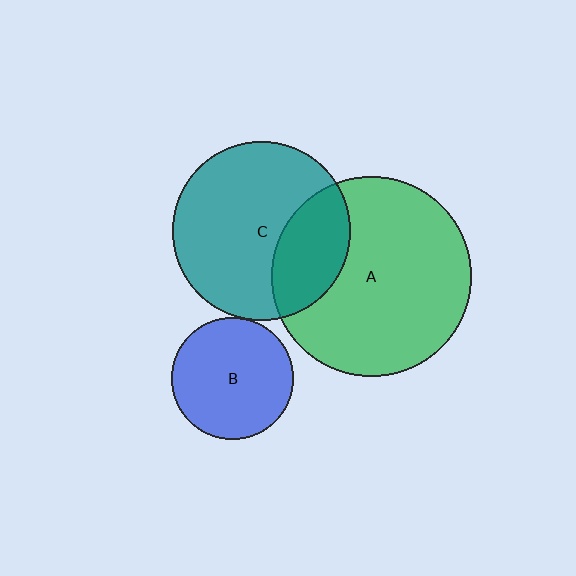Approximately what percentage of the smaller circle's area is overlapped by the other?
Approximately 5%.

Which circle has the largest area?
Circle A (green).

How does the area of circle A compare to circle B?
Approximately 2.7 times.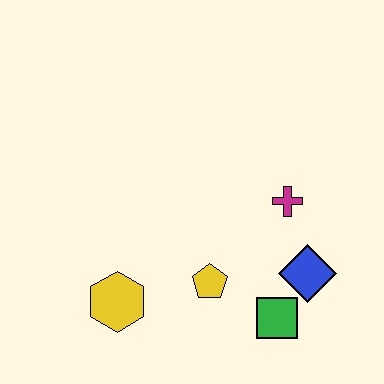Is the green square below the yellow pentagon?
Yes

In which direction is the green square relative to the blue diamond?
The green square is below the blue diamond.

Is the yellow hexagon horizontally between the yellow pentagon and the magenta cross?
No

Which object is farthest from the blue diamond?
The yellow hexagon is farthest from the blue diamond.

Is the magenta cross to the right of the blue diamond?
No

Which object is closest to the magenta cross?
The blue diamond is closest to the magenta cross.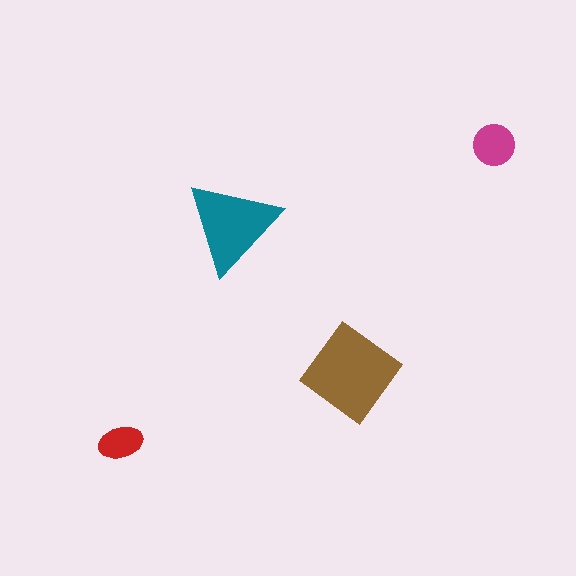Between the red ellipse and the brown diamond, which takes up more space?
The brown diamond.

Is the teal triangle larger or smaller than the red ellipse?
Larger.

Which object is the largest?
The brown diamond.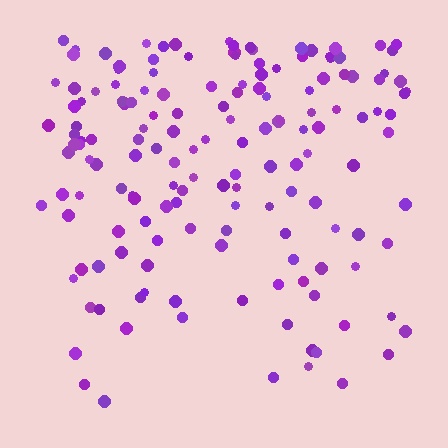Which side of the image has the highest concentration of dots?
The top.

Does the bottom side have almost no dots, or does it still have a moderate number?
Still a moderate number, just noticeably fewer than the top.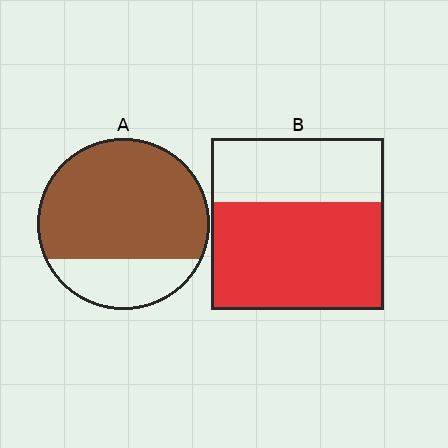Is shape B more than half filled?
Yes.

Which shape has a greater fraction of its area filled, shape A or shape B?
Shape A.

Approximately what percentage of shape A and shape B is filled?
A is approximately 75% and B is approximately 65%.